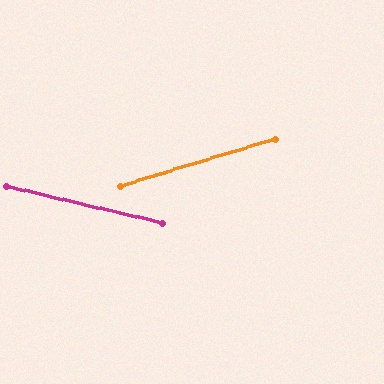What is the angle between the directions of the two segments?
Approximately 30 degrees.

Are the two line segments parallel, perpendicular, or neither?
Neither parallel nor perpendicular — they differ by about 30°.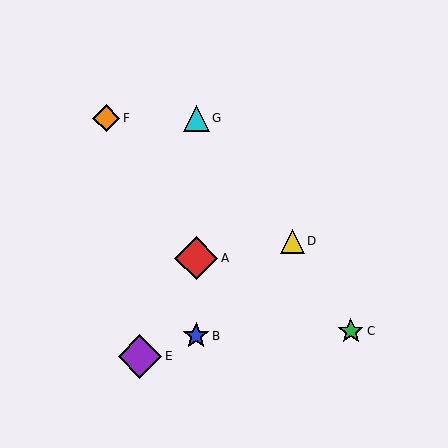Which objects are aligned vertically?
Objects A, B, G are aligned vertically.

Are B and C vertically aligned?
No, B is at x≈196 and C is at x≈351.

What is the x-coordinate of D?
Object D is at x≈293.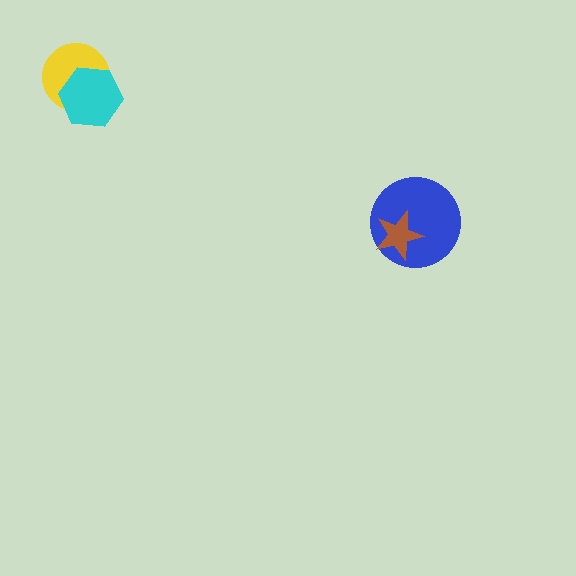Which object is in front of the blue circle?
The brown star is in front of the blue circle.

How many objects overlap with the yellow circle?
1 object overlaps with the yellow circle.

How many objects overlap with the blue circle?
1 object overlaps with the blue circle.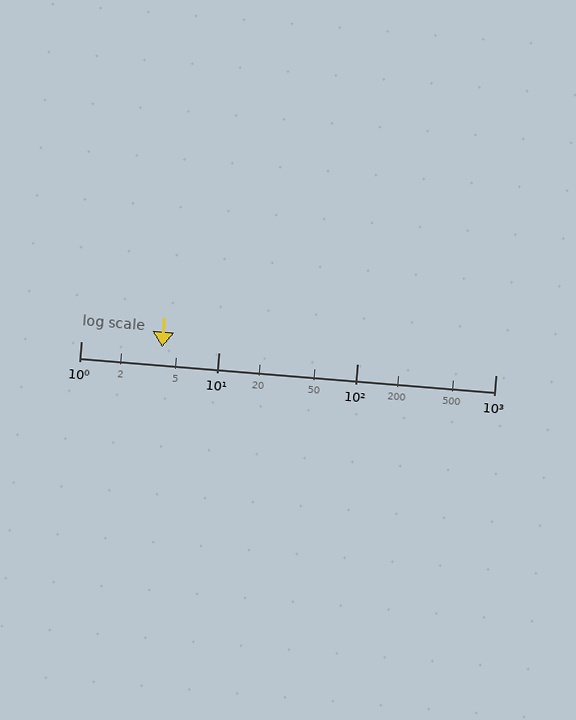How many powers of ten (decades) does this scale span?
The scale spans 3 decades, from 1 to 1000.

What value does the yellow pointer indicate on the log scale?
The pointer indicates approximately 3.9.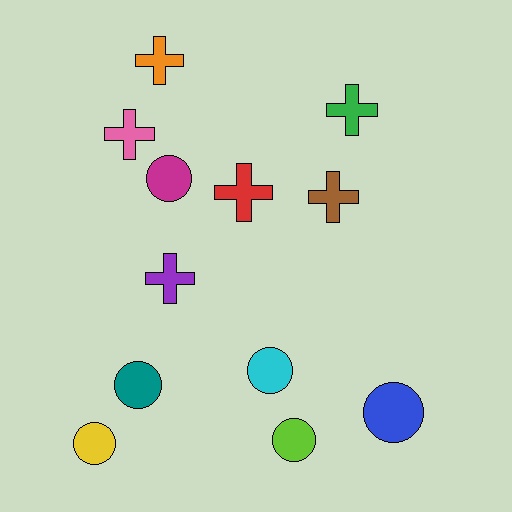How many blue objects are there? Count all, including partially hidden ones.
There is 1 blue object.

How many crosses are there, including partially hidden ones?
There are 6 crosses.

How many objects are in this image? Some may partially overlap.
There are 12 objects.